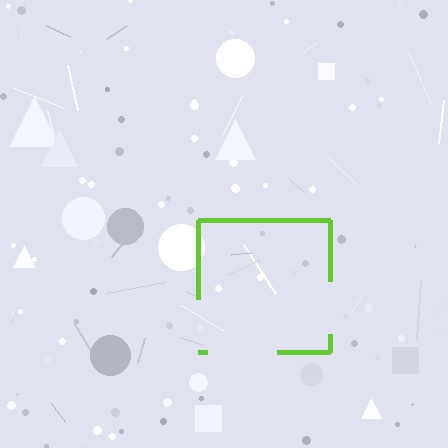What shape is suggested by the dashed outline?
The dashed outline suggests a square.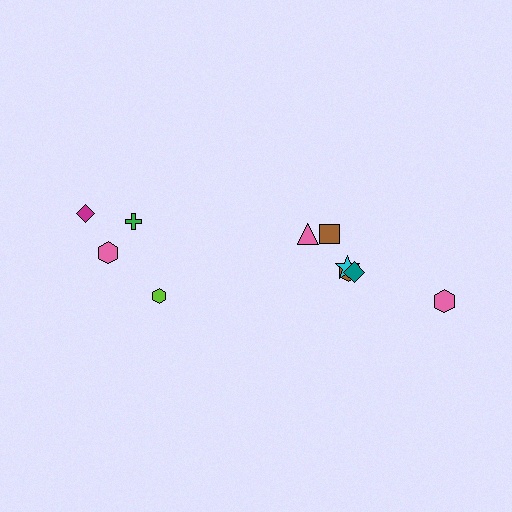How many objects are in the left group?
There are 4 objects.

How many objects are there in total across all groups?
There are 10 objects.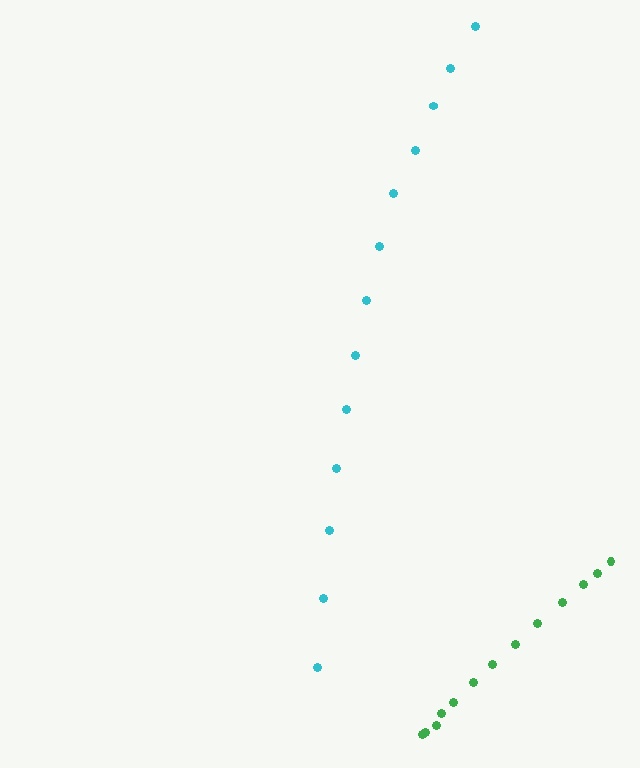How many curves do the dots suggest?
There are 2 distinct paths.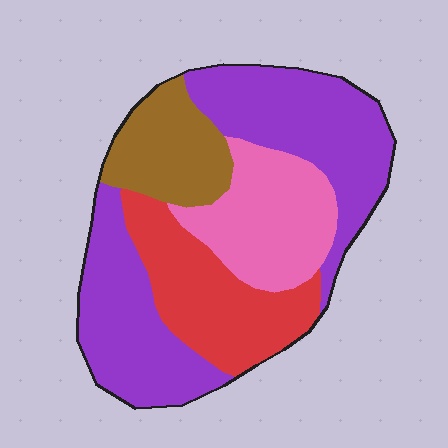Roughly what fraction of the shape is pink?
Pink takes up about one fifth (1/5) of the shape.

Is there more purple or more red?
Purple.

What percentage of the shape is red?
Red takes up less than a quarter of the shape.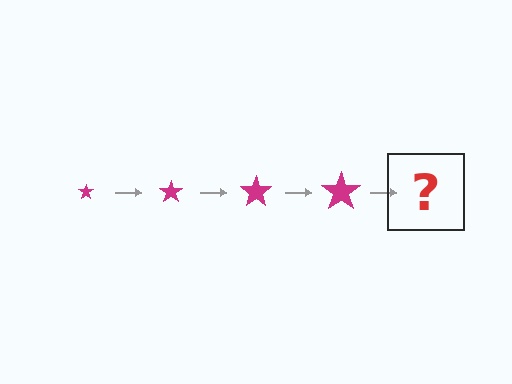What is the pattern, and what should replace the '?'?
The pattern is that the star gets progressively larger each step. The '?' should be a magenta star, larger than the previous one.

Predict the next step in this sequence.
The next step is a magenta star, larger than the previous one.